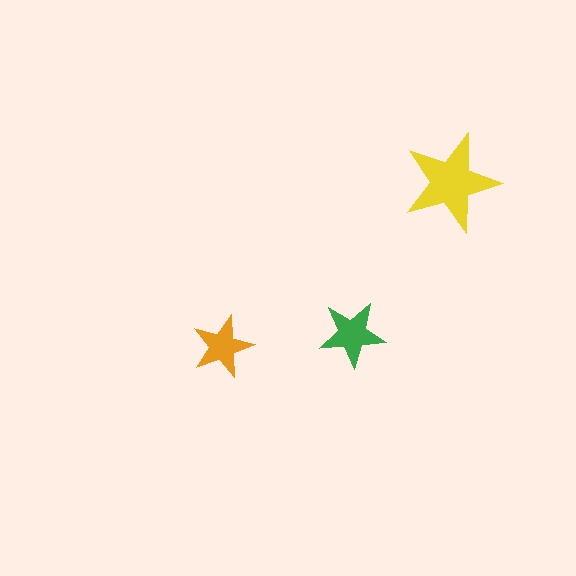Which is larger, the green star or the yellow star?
The yellow one.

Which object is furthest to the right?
The yellow star is rightmost.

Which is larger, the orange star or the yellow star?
The yellow one.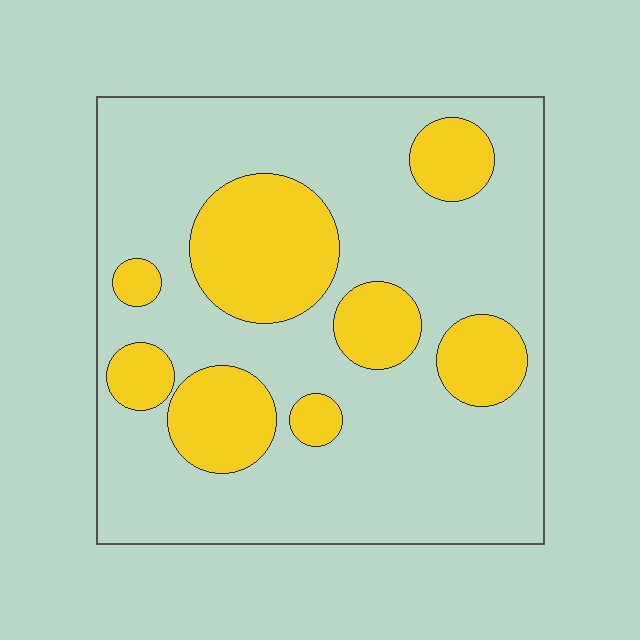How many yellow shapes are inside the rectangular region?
8.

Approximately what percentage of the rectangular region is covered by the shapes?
Approximately 25%.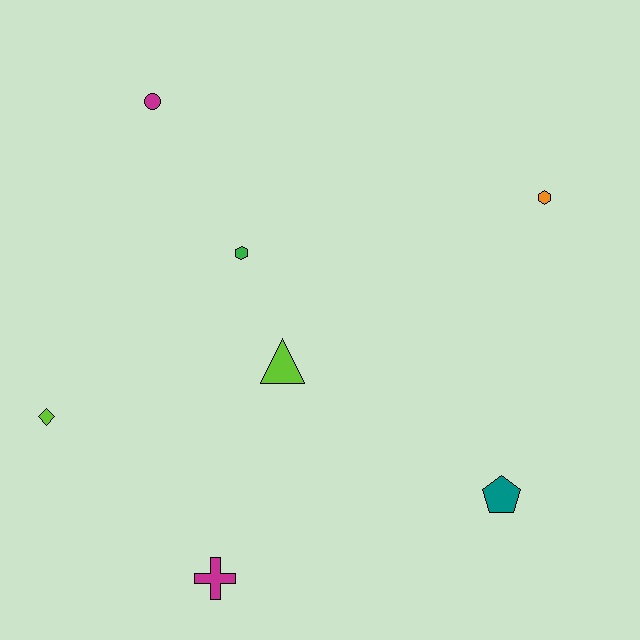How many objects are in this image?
There are 7 objects.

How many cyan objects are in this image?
There are no cyan objects.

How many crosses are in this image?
There is 1 cross.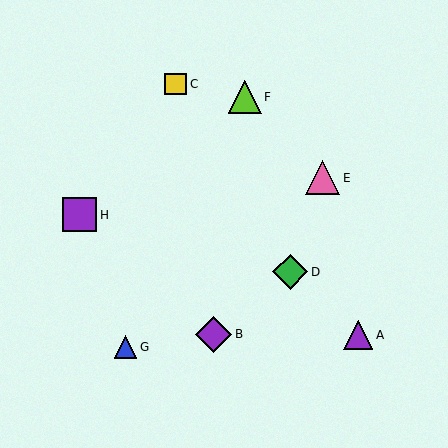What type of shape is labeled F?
Shape F is a lime triangle.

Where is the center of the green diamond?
The center of the green diamond is at (290, 272).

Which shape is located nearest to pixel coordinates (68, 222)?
The purple square (labeled H) at (80, 215) is nearest to that location.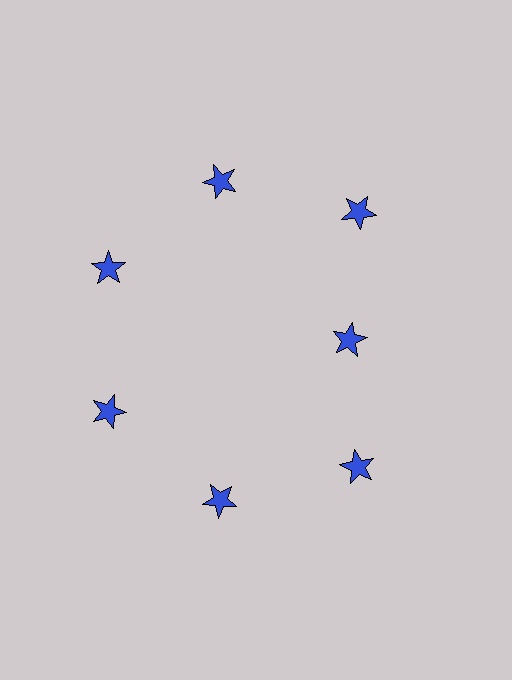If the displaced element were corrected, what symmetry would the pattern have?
It would have 7-fold rotational symmetry — the pattern would map onto itself every 51 degrees.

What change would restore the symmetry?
The symmetry would be restored by moving it outward, back onto the ring so that all 7 stars sit at equal angles and equal distance from the center.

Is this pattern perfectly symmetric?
No. The 7 blue stars are arranged in a ring, but one element near the 3 o'clock position is pulled inward toward the center, breaking the 7-fold rotational symmetry.